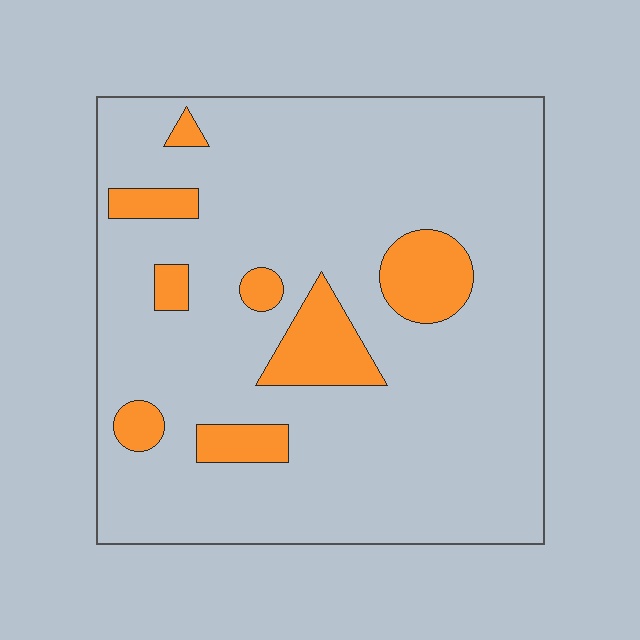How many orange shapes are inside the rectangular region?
8.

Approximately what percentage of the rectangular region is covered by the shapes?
Approximately 15%.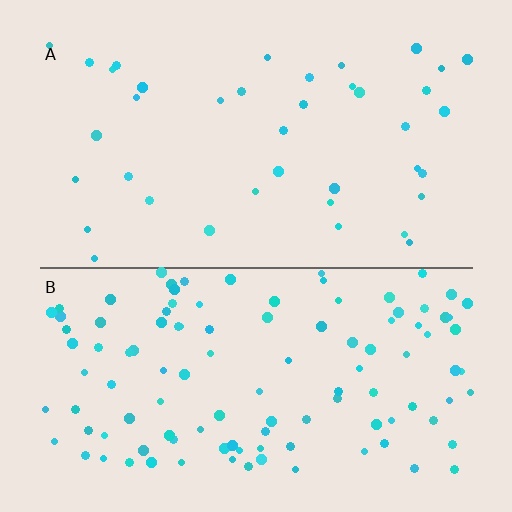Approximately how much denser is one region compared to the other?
Approximately 2.8× — region B over region A.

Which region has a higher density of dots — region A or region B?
B (the bottom).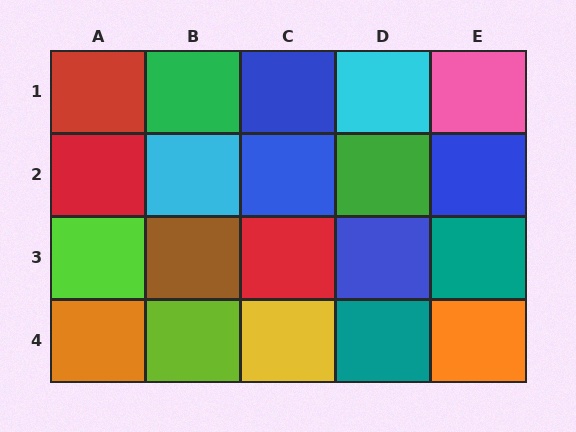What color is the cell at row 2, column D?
Green.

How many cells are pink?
1 cell is pink.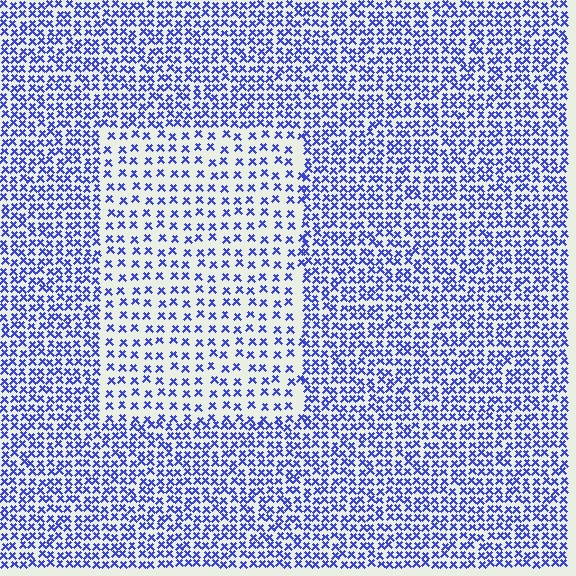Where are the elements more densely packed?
The elements are more densely packed outside the rectangle boundary.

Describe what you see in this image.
The image contains small blue elements arranged at two different densities. A rectangle-shaped region is visible where the elements are less densely packed than the surrounding area.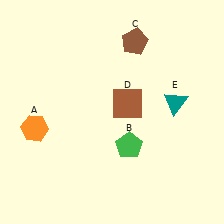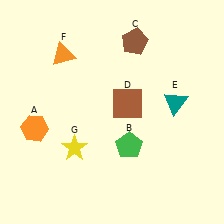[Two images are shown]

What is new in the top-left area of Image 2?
An orange triangle (F) was added in the top-left area of Image 2.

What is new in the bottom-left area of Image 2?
A yellow star (G) was added in the bottom-left area of Image 2.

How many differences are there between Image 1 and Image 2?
There are 2 differences between the two images.